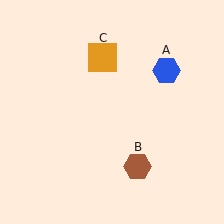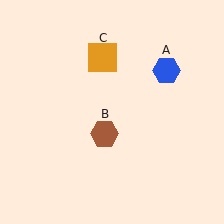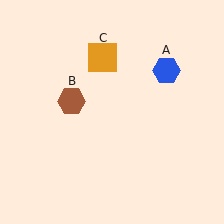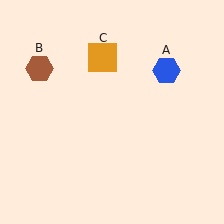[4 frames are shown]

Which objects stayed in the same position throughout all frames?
Blue hexagon (object A) and orange square (object C) remained stationary.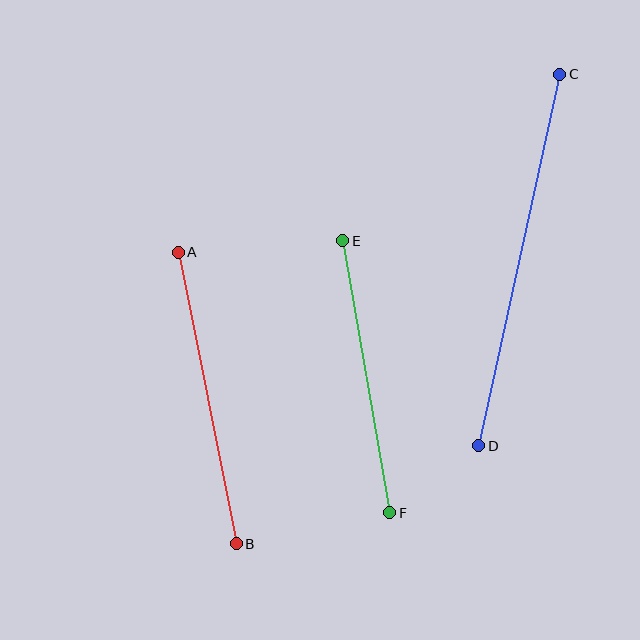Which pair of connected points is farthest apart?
Points C and D are farthest apart.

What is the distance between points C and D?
The distance is approximately 380 pixels.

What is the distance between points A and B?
The distance is approximately 298 pixels.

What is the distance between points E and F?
The distance is approximately 276 pixels.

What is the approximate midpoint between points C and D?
The midpoint is at approximately (519, 260) pixels.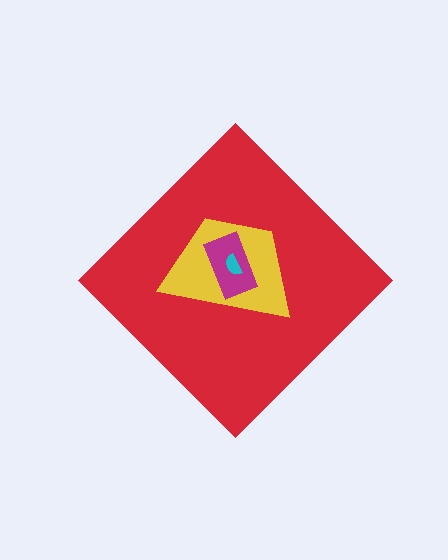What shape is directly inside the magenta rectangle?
The cyan semicircle.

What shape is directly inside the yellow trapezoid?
The magenta rectangle.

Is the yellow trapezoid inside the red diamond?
Yes.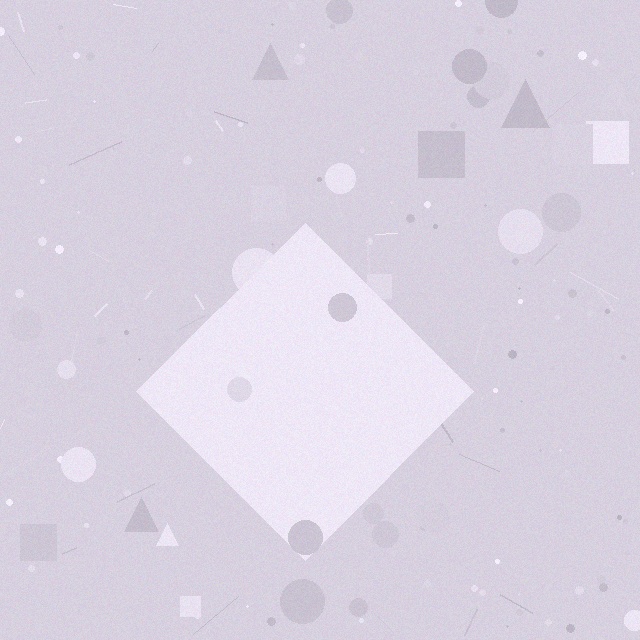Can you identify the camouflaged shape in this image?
The camouflaged shape is a diamond.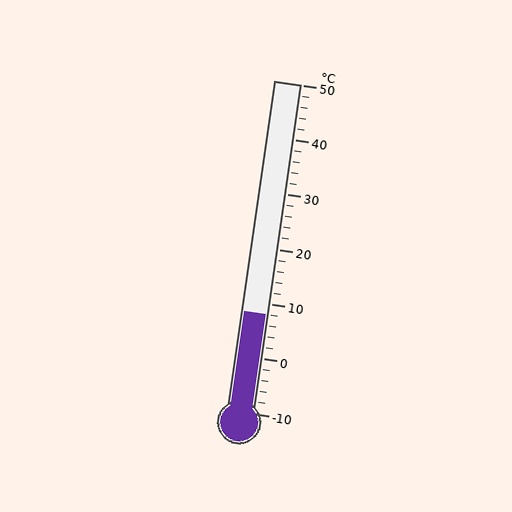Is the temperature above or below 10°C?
The temperature is below 10°C.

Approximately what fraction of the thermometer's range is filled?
The thermometer is filled to approximately 30% of its range.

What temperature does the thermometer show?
The thermometer shows approximately 8°C.